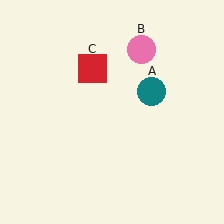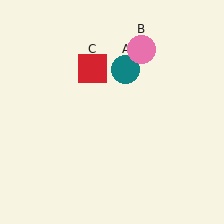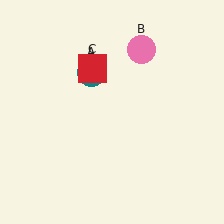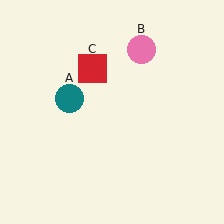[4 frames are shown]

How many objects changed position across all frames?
1 object changed position: teal circle (object A).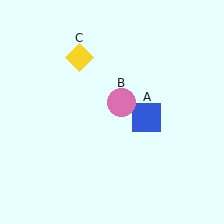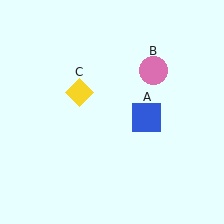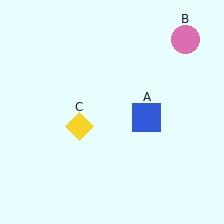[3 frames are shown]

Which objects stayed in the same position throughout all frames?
Blue square (object A) remained stationary.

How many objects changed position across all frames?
2 objects changed position: pink circle (object B), yellow diamond (object C).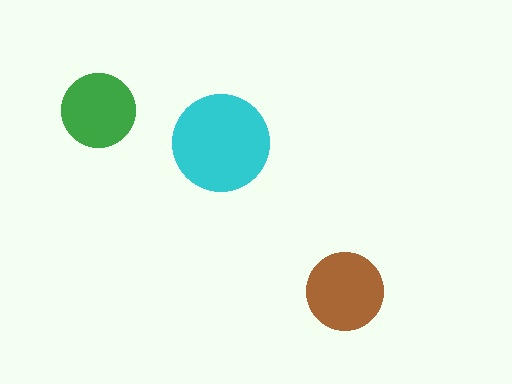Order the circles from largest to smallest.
the cyan one, the brown one, the green one.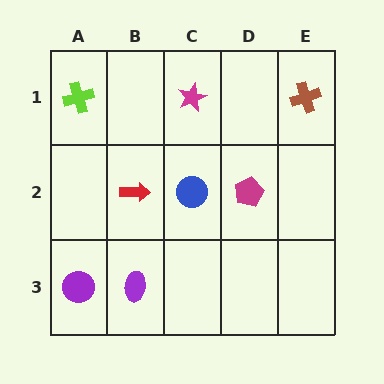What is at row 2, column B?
A red arrow.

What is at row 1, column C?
A magenta star.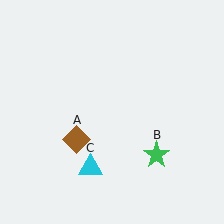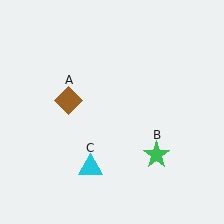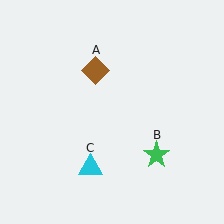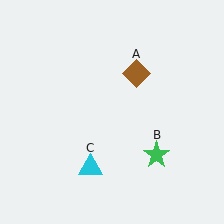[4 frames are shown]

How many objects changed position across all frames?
1 object changed position: brown diamond (object A).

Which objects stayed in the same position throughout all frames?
Green star (object B) and cyan triangle (object C) remained stationary.